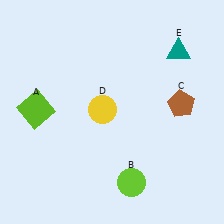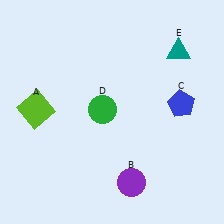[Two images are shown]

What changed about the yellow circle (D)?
In Image 1, D is yellow. In Image 2, it changed to green.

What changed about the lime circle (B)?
In Image 1, B is lime. In Image 2, it changed to purple.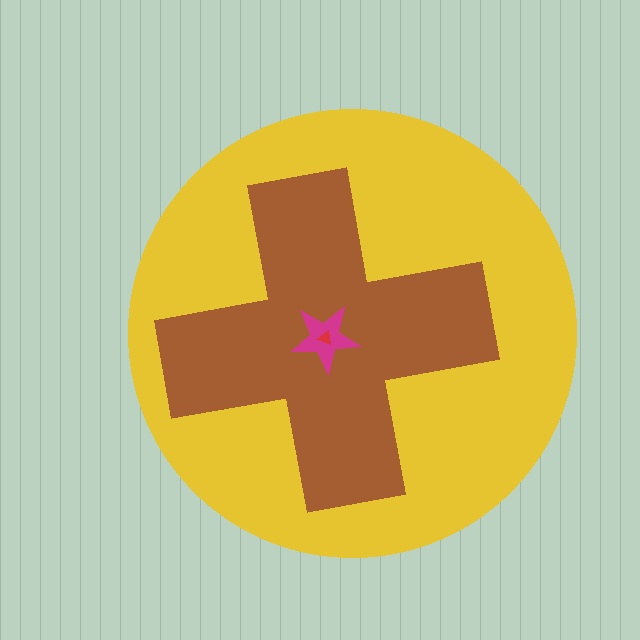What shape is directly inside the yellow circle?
The brown cross.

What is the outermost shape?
The yellow circle.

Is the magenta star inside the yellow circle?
Yes.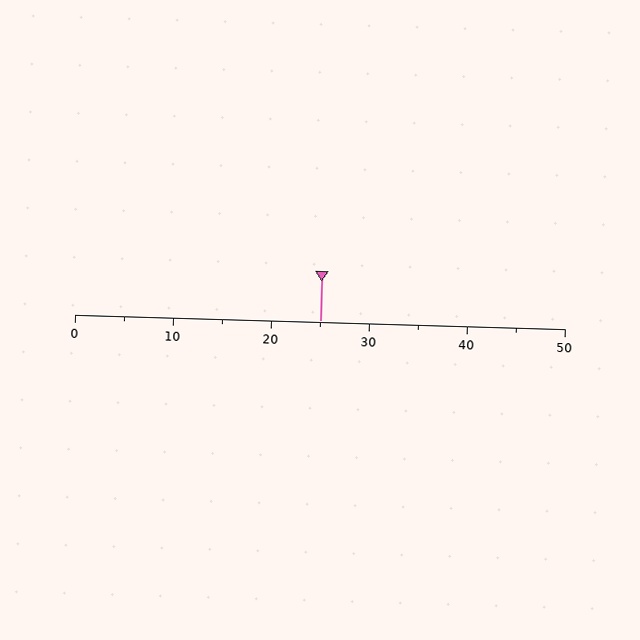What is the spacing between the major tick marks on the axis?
The major ticks are spaced 10 apart.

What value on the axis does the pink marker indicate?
The marker indicates approximately 25.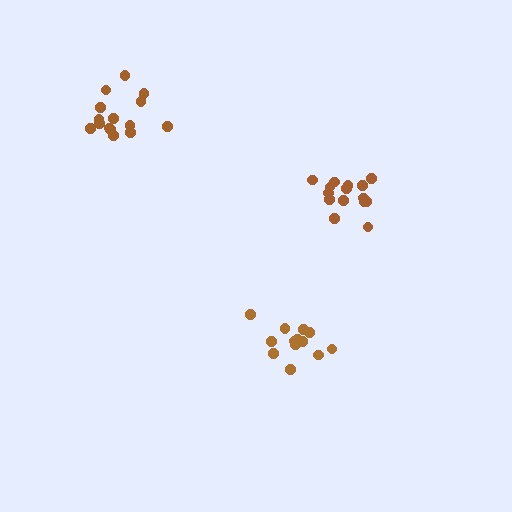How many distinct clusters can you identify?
There are 3 distinct clusters.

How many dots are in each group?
Group 1: 15 dots, Group 2: 13 dots, Group 3: 15 dots (43 total).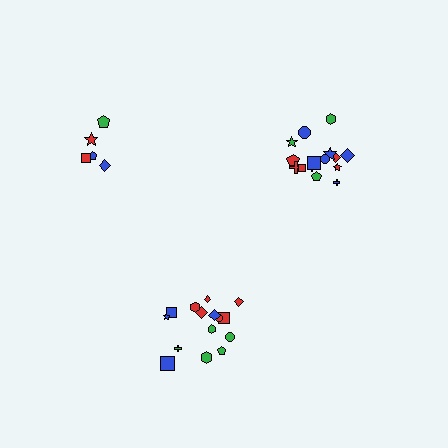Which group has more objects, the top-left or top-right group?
The top-right group.